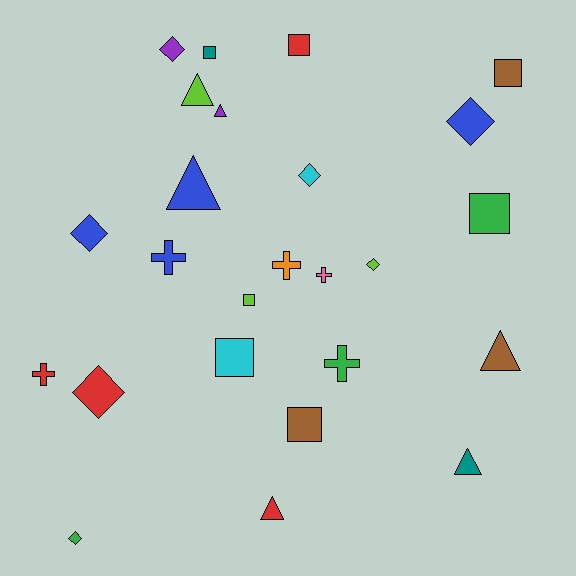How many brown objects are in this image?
There are 3 brown objects.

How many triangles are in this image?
There are 6 triangles.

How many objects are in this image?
There are 25 objects.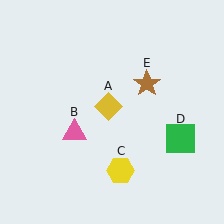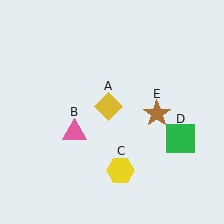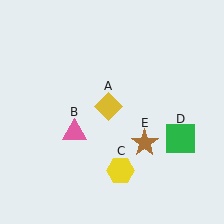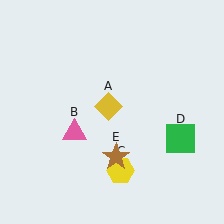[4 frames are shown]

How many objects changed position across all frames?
1 object changed position: brown star (object E).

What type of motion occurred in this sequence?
The brown star (object E) rotated clockwise around the center of the scene.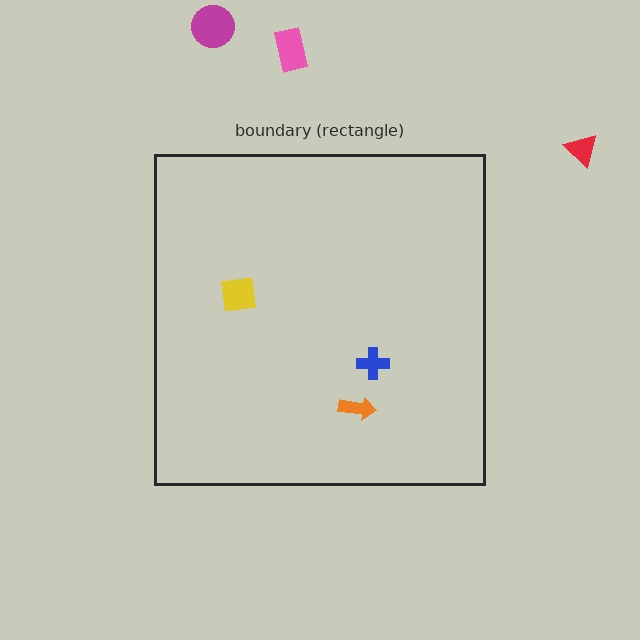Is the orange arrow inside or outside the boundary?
Inside.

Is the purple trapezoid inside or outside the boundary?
Outside.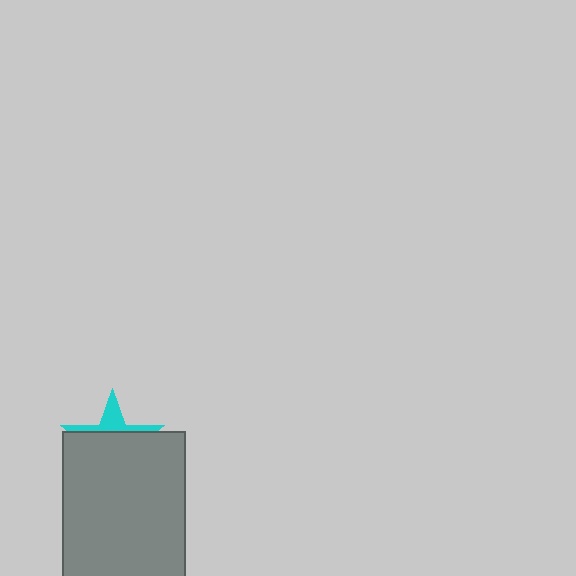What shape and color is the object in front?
The object in front is a gray rectangle.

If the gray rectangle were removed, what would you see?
You would see the complete cyan star.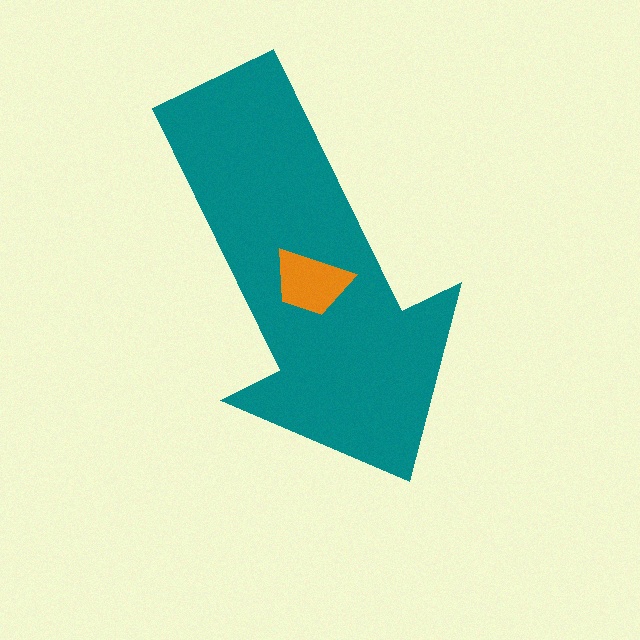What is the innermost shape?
The orange trapezoid.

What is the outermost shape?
The teal arrow.